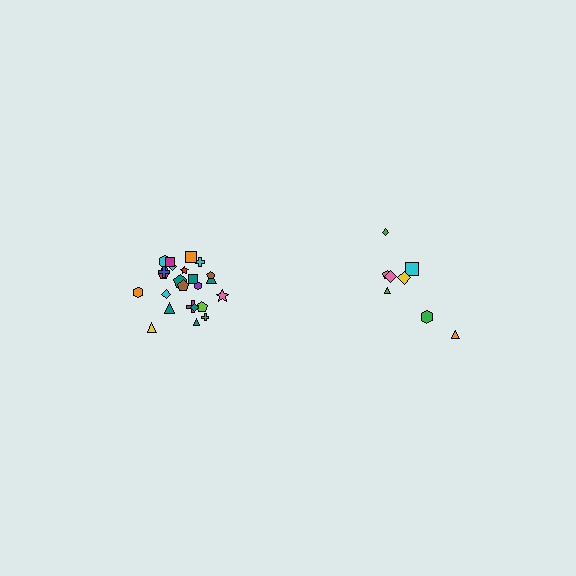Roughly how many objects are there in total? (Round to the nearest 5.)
Roughly 35 objects in total.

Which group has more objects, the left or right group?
The left group.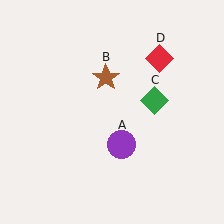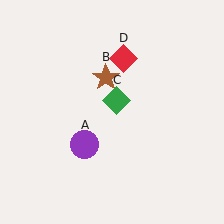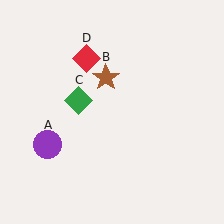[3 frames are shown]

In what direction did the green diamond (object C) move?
The green diamond (object C) moved left.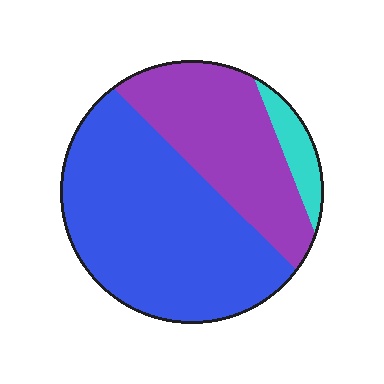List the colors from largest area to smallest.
From largest to smallest: blue, purple, cyan.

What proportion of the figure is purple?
Purple covers around 35% of the figure.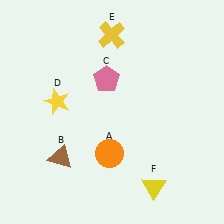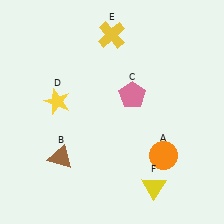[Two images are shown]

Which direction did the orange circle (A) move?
The orange circle (A) moved right.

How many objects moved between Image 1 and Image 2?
2 objects moved between the two images.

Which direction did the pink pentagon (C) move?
The pink pentagon (C) moved right.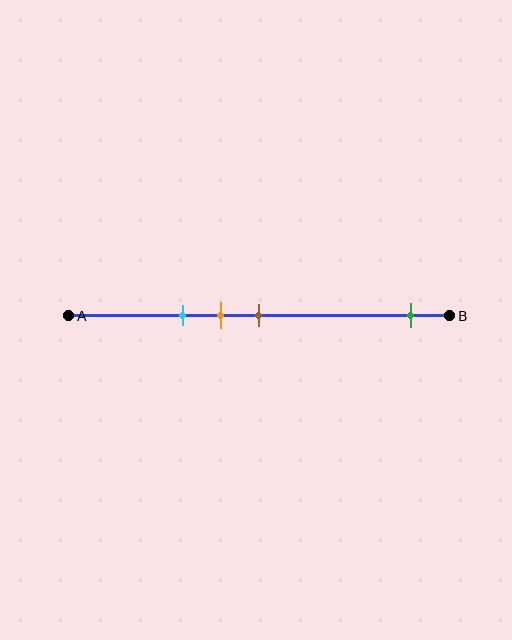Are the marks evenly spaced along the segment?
No, the marks are not evenly spaced.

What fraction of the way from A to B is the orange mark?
The orange mark is approximately 40% (0.4) of the way from A to B.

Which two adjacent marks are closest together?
The orange and brown marks are the closest adjacent pair.